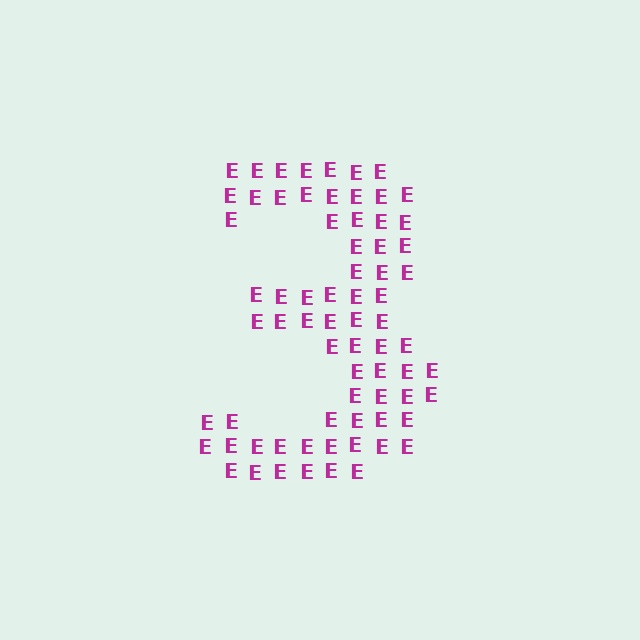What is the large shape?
The large shape is the digit 3.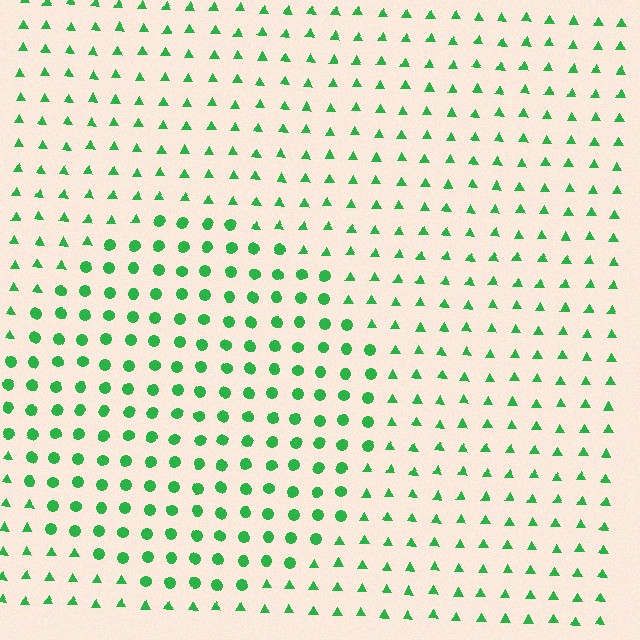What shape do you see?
I see a circle.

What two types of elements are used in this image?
The image uses circles inside the circle region and triangles outside it.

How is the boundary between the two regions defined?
The boundary is defined by a change in element shape: circles inside vs. triangles outside. All elements share the same color and spacing.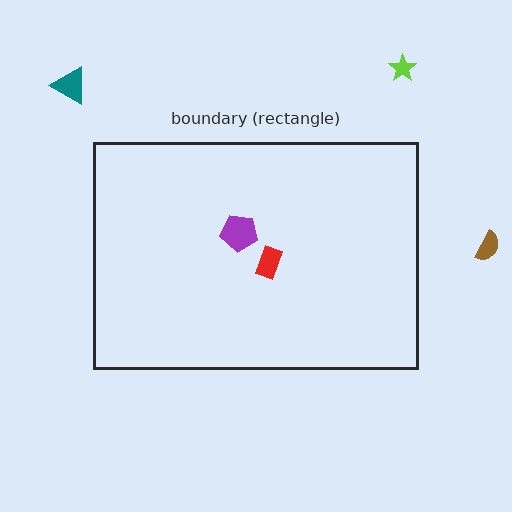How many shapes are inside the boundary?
2 inside, 3 outside.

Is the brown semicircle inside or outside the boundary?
Outside.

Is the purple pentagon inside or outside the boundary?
Inside.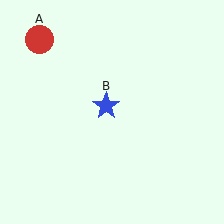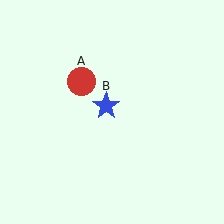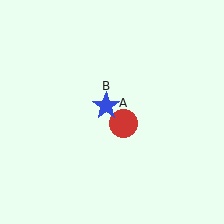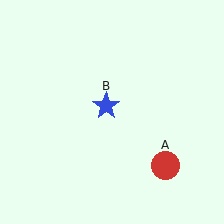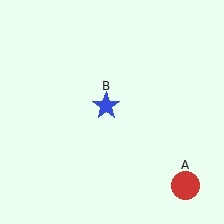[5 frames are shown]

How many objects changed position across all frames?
1 object changed position: red circle (object A).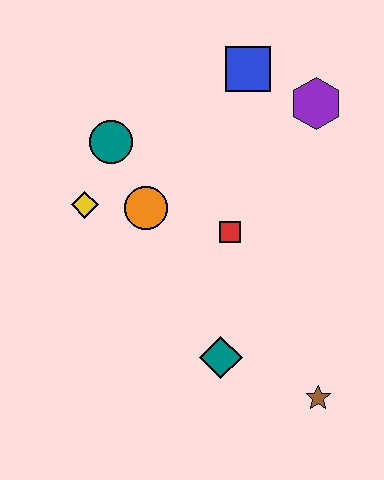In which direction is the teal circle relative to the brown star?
The teal circle is above the brown star.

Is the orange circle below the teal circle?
Yes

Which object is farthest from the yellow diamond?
The brown star is farthest from the yellow diamond.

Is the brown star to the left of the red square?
No